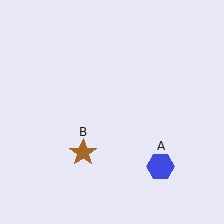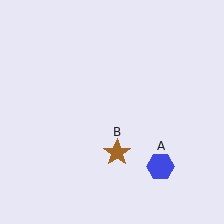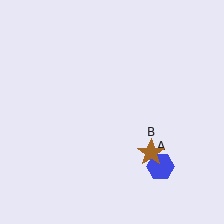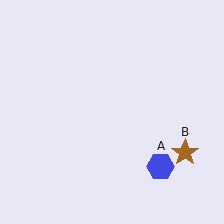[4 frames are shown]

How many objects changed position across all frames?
1 object changed position: brown star (object B).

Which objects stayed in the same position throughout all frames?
Blue hexagon (object A) remained stationary.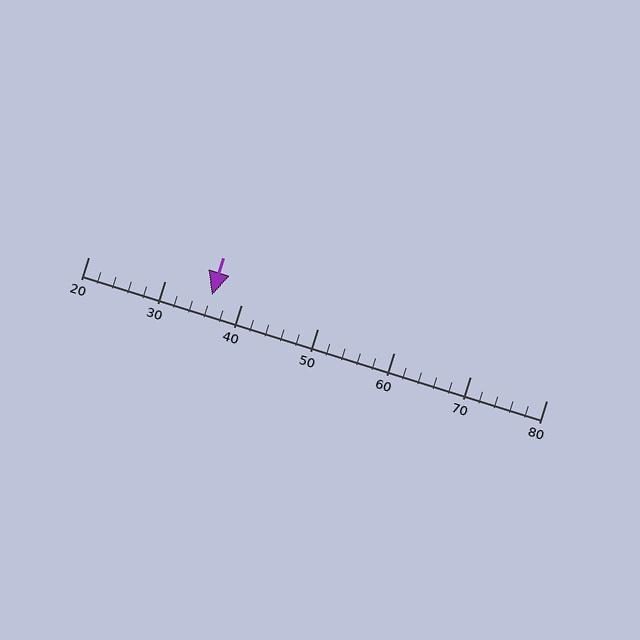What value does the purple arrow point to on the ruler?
The purple arrow points to approximately 36.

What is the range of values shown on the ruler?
The ruler shows values from 20 to 80.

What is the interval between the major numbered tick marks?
The major tick marks are spaced 10 units apart.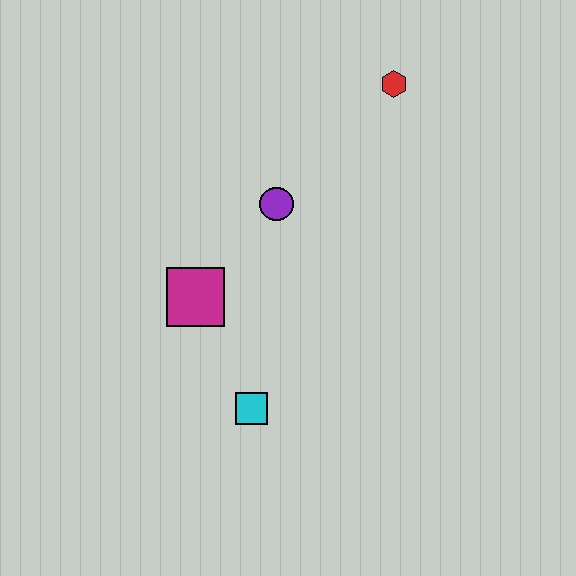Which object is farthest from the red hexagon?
The cyan square is farthest from the red hexagon.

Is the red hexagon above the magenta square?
Yes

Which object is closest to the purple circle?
The magenta square is closest to the purple circle.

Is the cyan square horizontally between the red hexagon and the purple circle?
No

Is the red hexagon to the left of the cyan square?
No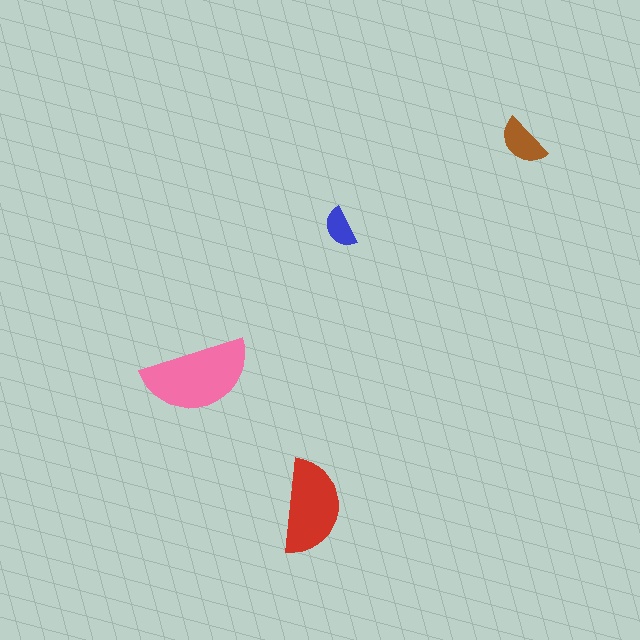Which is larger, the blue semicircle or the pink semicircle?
The pink one.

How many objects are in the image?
There are 4 objects in the image.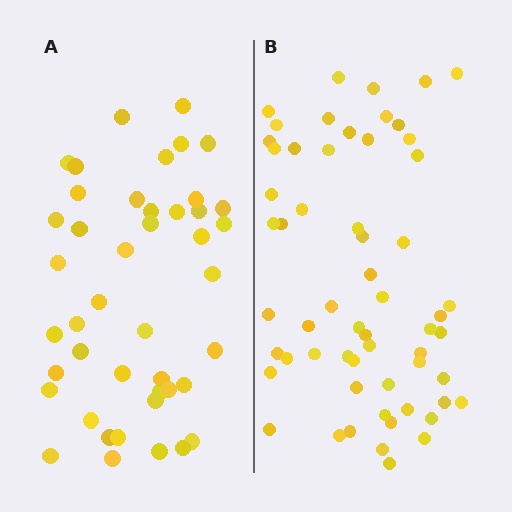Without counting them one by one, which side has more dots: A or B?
Region B (the right region) has more dots.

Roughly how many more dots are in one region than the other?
Region B has approximately 15 more dots than region A.